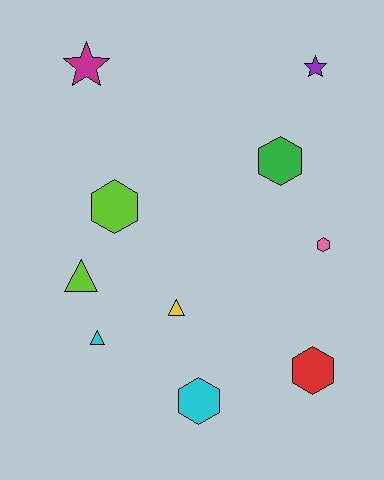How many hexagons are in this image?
There are 5 hexagons.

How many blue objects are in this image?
There are no blue objects.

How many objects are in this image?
There are 10 objects.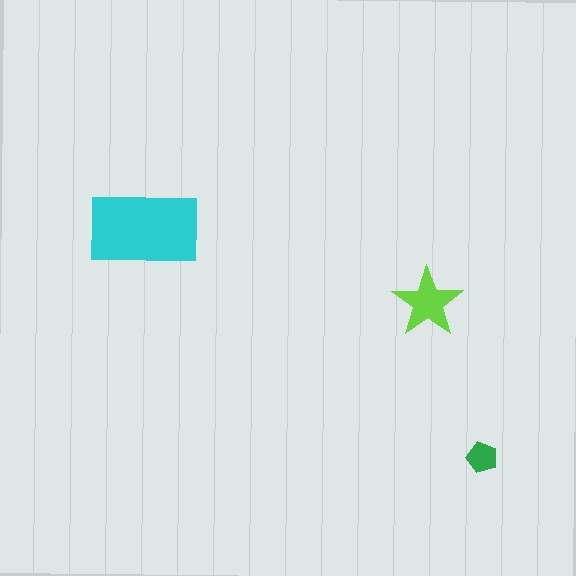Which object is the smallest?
The green pentagon.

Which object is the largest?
The cyan rectangle.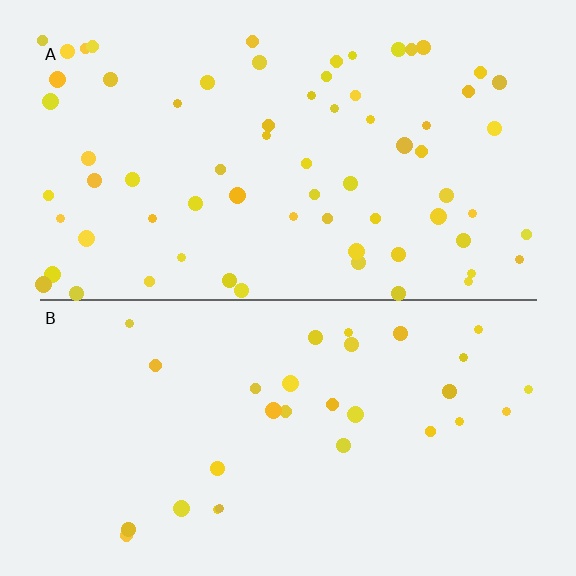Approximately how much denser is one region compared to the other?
Approximately 2.3× — region A over region B.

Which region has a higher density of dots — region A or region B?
A (the top).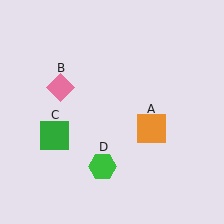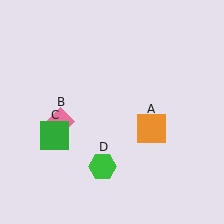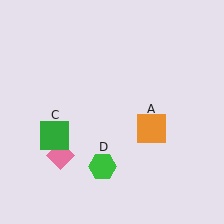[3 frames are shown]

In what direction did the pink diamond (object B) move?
The pink diamond (object B) moved down.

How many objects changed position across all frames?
1 object changed position: pink diamond (object B).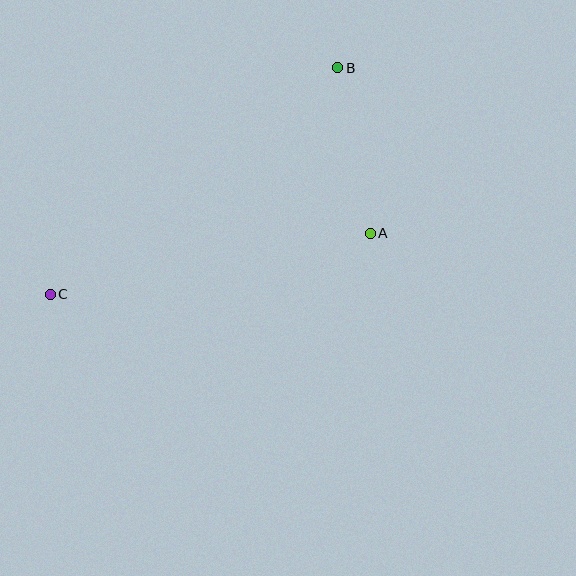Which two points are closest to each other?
Points A and B are closest to each other.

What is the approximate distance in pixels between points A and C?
The distance between A and C is approximately 326 pixels.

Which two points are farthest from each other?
Points B and C are farthest from each other.